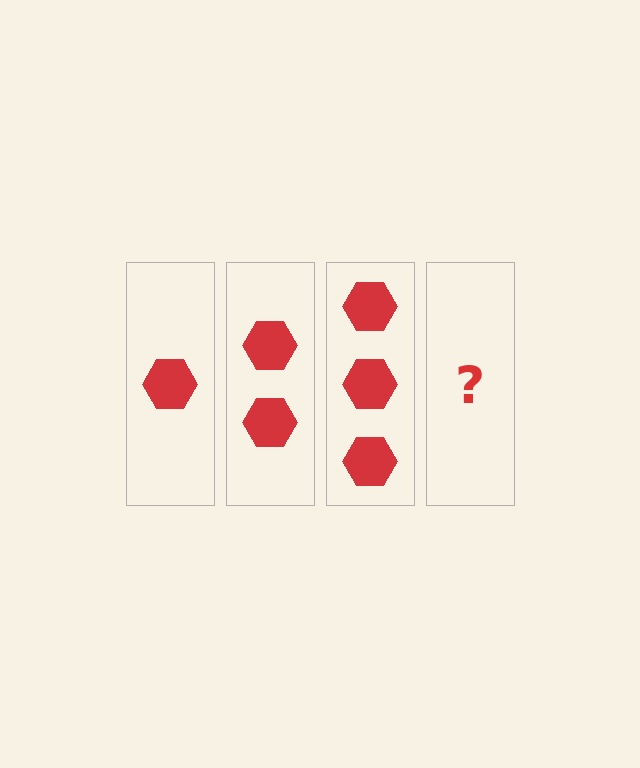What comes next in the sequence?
The next element should be 4 hexagons.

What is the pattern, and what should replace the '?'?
The pattern is that each step adds one more hexagon. The '?' should be 4 hexagons.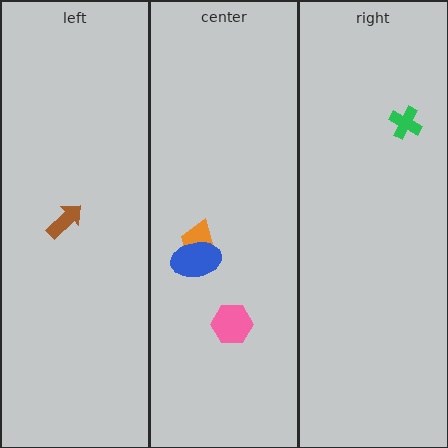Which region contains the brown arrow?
The left region.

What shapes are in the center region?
The orange trapezoid, the pink hexagon, the blue ellipse.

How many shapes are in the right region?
1.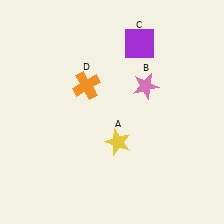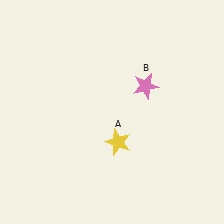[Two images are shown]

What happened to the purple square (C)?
The purple square (C) was removed in Image 2. It was in the top-right area of Image 1.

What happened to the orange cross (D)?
The orange cross (D) was removed in Image 2. It was in the top-left area of Image 1.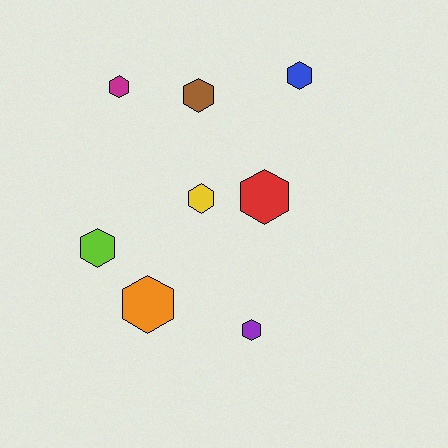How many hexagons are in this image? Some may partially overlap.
There are 8 hexagons.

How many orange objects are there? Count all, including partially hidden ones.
There is 1 orange object.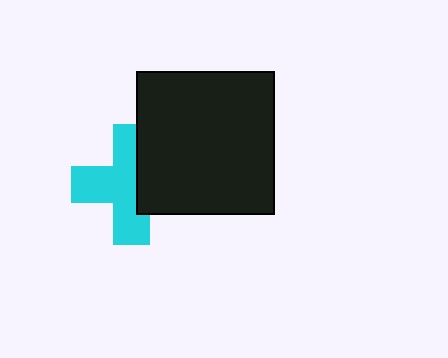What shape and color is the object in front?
The object in front is a black rectangle.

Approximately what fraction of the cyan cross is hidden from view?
Roughly 38% of the cyan cross is hidden behind the black rectangle.